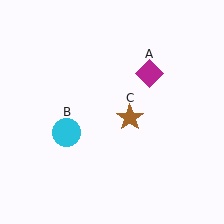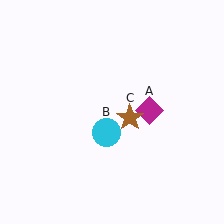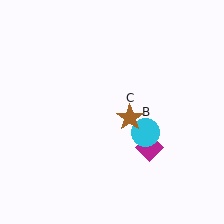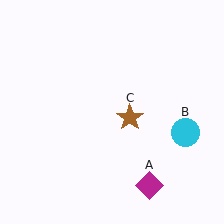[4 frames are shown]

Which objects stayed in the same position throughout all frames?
Brown star (object C) remained stationary.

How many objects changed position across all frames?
2 objects changed position: magenta diamond (object A), cyan circle (object B).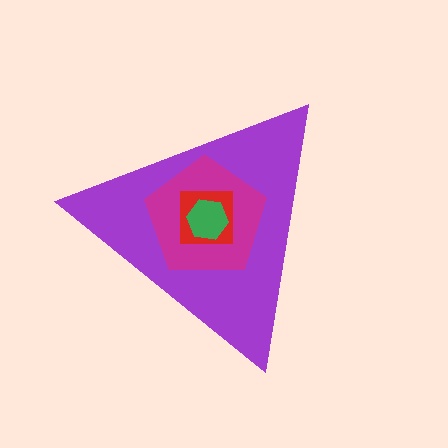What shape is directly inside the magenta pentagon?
The red square.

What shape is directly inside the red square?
The green hexagon.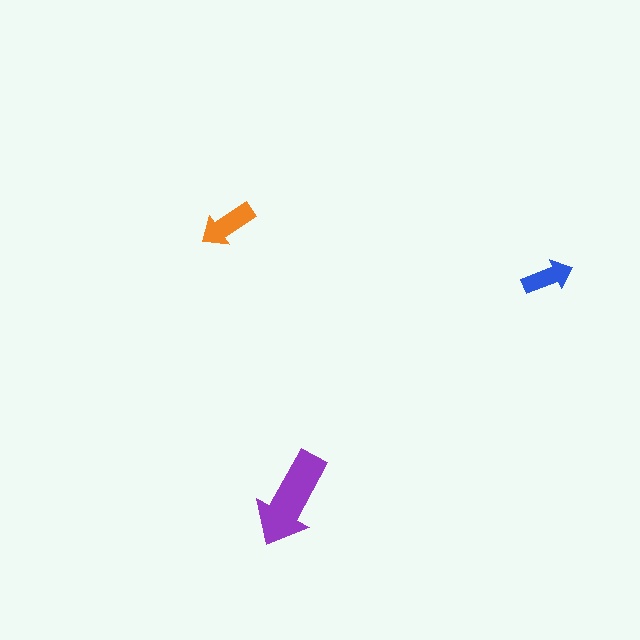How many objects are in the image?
There are 3 objects in the image.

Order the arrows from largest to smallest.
the purple one, the orange one, the blue one.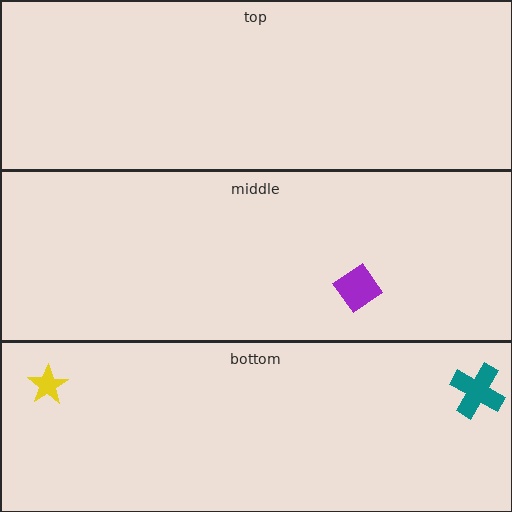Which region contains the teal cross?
The bottom region.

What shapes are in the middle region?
The purple diamond.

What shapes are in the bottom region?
The teal cross, the yellow star.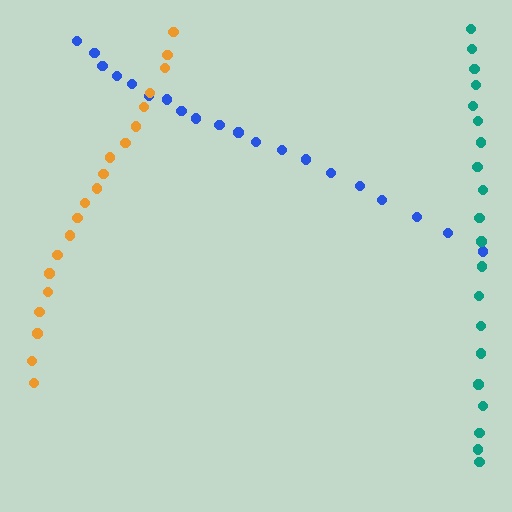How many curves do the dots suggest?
There are 3 distinct paths.